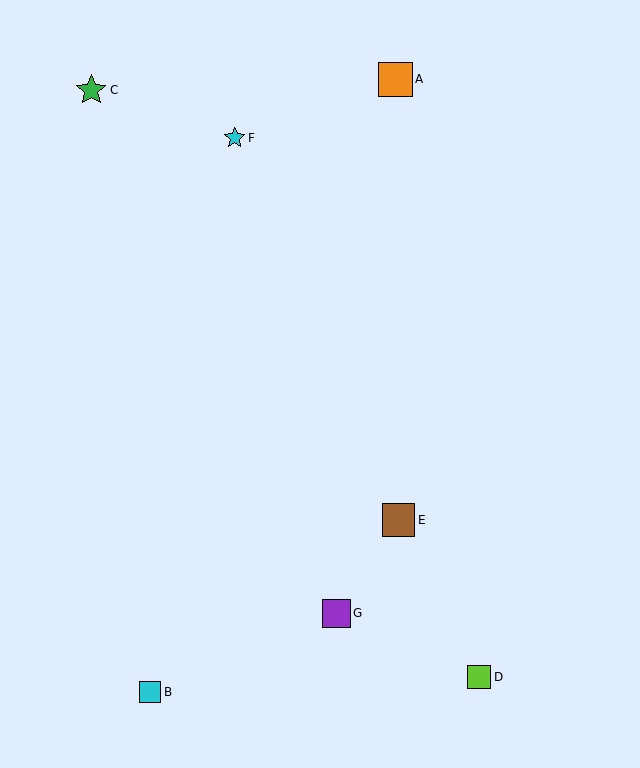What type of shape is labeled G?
Shape G is a purple square.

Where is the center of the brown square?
The center of the brown square is at (398, 520).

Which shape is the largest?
The orange square (labeled A) is the largest.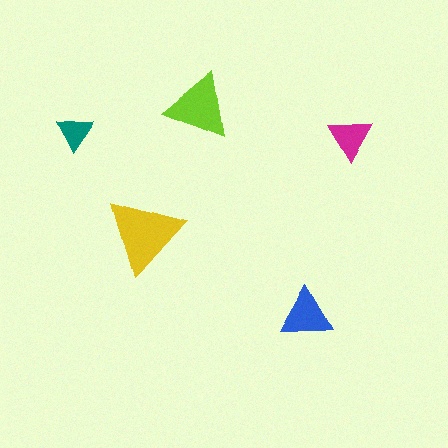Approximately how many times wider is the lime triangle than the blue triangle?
About 1.5 times wider.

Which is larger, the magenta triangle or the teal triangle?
The magenta one.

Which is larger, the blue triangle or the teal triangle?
The blue one.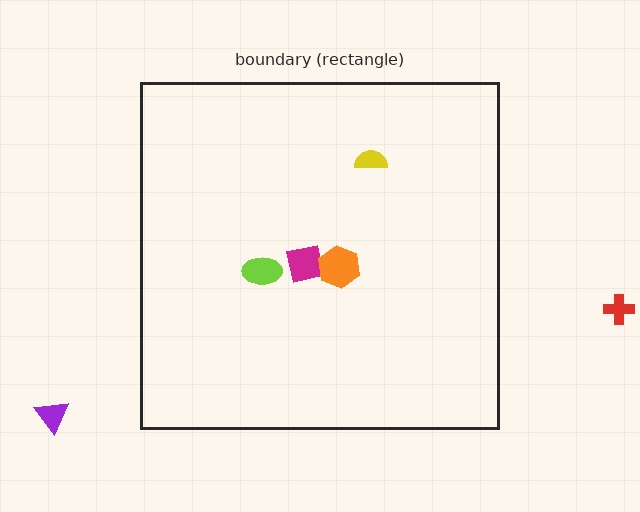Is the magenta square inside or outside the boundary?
Inside.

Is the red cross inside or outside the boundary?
Outside.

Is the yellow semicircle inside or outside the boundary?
Inside.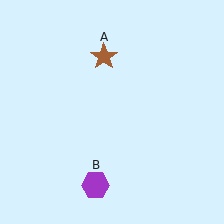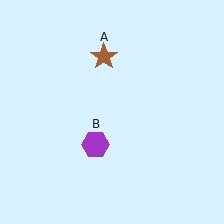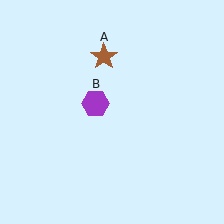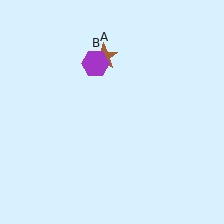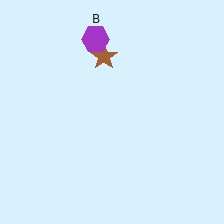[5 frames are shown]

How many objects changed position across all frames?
1 object changed position: purple hexagon (object B).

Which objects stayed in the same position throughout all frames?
Brown star (object A) remained stationary.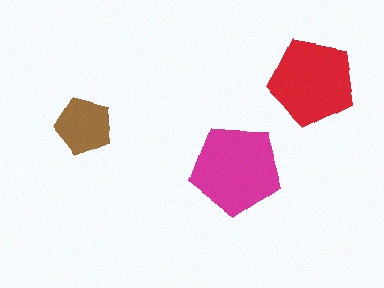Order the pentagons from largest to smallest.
the magenta one, the red one, the brown one.